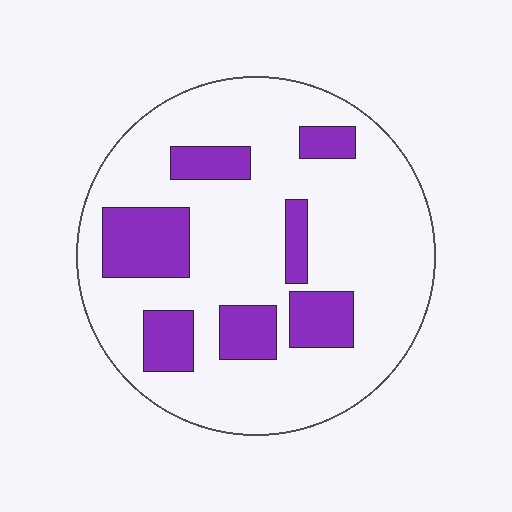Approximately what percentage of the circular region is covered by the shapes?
Approximately 25%.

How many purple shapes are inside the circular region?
7.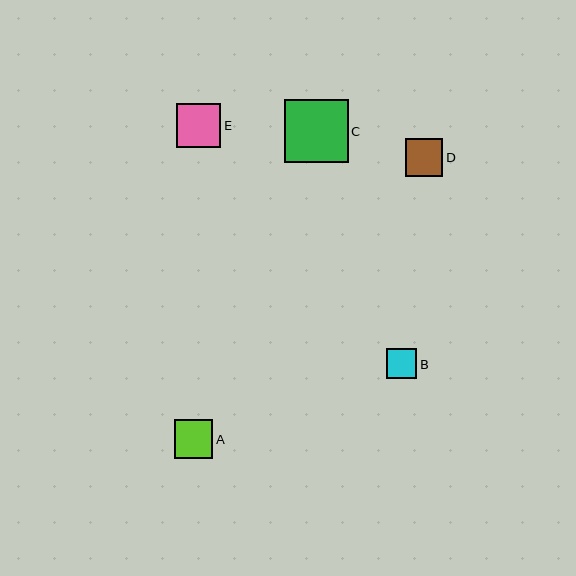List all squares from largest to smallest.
From largest to smallest: C, E, A, D, B.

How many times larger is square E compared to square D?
Square E is approximately 1.2 times the size of square D.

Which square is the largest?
Square C is the largest with a size of approximately 64 pixels.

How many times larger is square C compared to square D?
Square C is approximately 1.7 times the size of square D.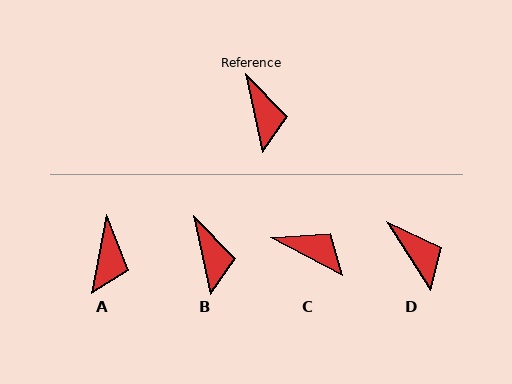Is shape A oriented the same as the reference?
No, it is off by about 23 degrees.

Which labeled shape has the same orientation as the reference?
B.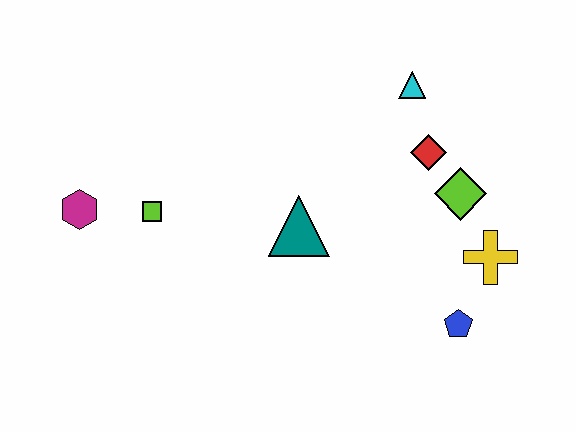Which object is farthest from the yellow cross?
The magenta hexagon is farthest from the yellow cross.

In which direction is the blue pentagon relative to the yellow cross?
The blue pentagon is below the yellow cross.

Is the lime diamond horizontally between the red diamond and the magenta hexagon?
No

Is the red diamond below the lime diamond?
No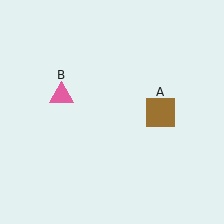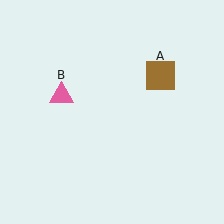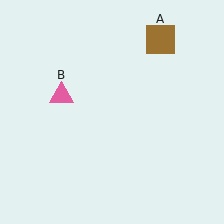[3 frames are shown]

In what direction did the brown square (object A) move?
The brown square (object A) moved up.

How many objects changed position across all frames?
1 object changed position: brown square (object A).